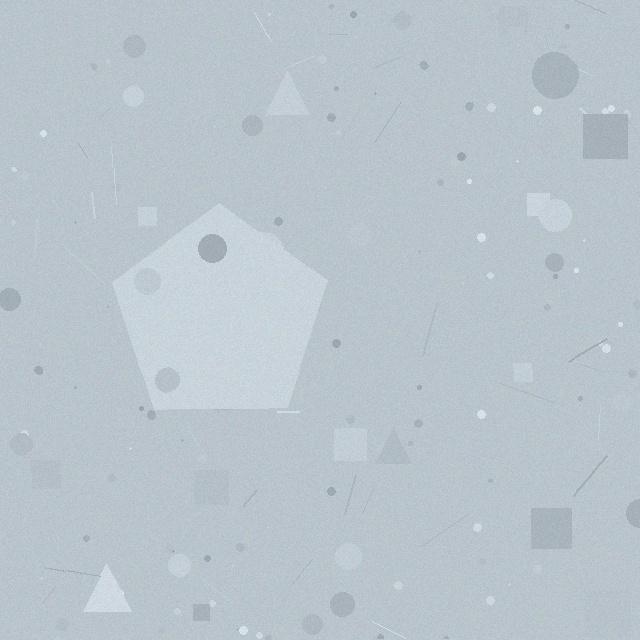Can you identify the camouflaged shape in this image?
The camouflaged shape is a pentagon.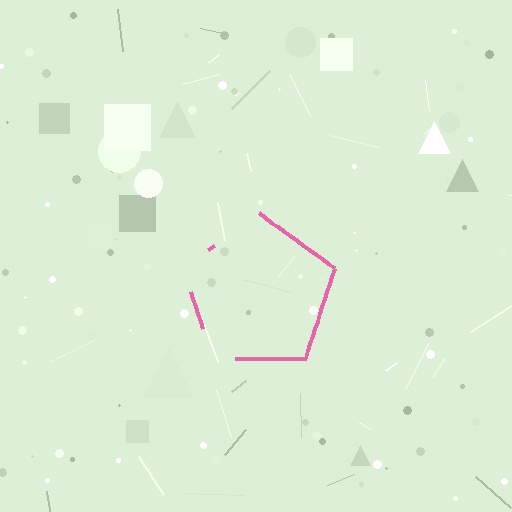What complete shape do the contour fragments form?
The contour fragments form a pentagon.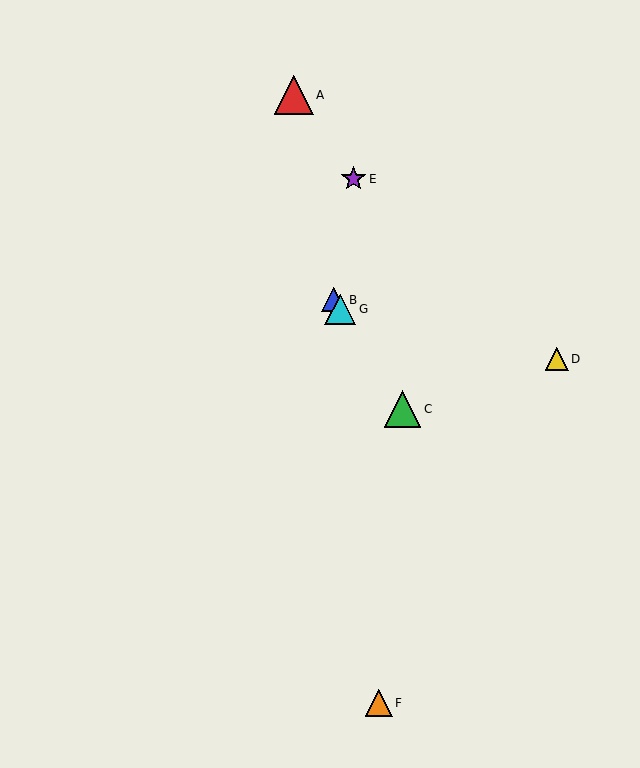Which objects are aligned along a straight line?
Objects B, C, G are aligned along a straight line.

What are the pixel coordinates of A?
Object A is at (294, 95).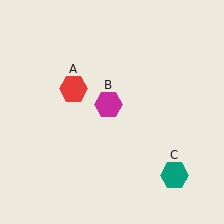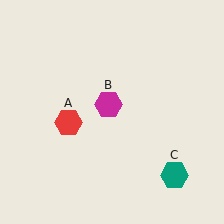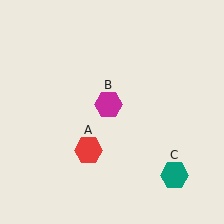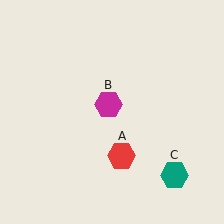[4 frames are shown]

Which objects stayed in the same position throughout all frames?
Magenta hexagon (object B) and teal hexagon (object C) remained stationary.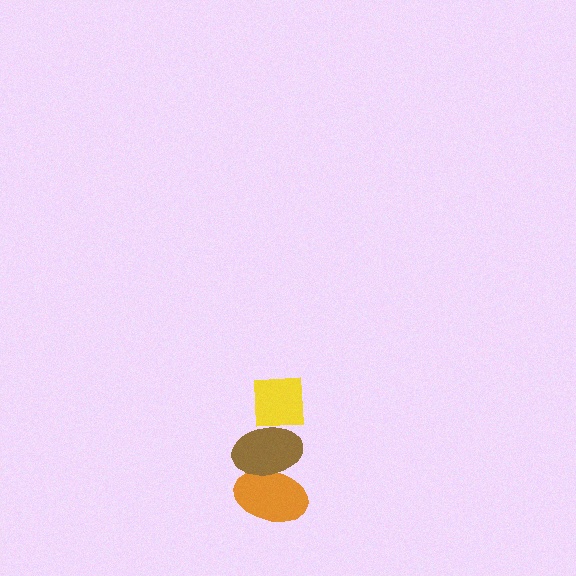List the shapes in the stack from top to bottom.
From top to bottom: the yellow square, the brown ellipse, the orange ellipse.